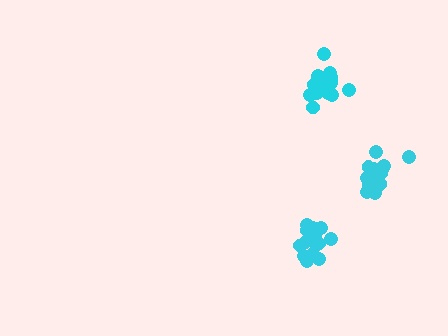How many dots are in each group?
Group 1: 16 dots, Group 2: 15 dots, Group 3: 15 dots (46 total).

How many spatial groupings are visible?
There are 3 spatial groupings.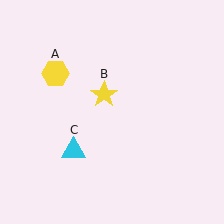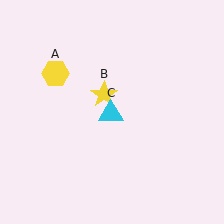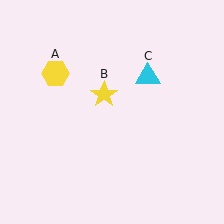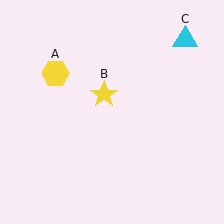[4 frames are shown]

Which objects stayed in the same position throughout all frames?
Yellow hexagon (object A) and yellow star (object B) remained stationary.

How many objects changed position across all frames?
1 object changed position: cyan triangle (object C).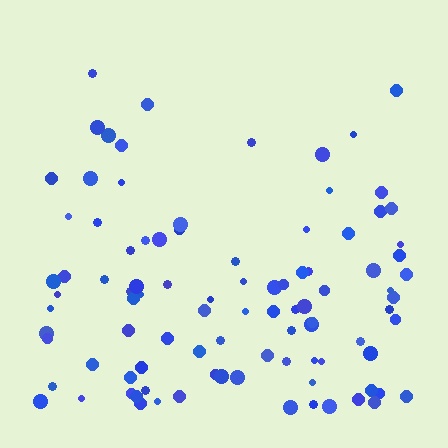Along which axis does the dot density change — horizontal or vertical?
Vertical.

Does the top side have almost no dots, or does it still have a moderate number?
Still a moderate number, just noticeably fewer than the bottom.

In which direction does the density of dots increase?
From top to bottom, with the bottom side densest.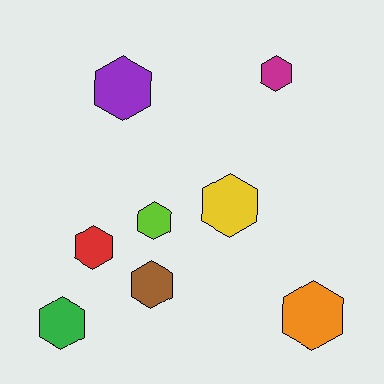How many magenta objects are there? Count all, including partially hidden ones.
There is 1 magenta object.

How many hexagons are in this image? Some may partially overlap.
There are 8 hexagons.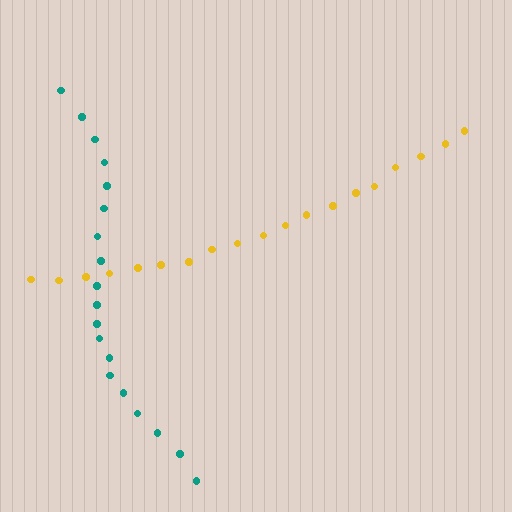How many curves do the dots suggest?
There are 2 distinct paths.